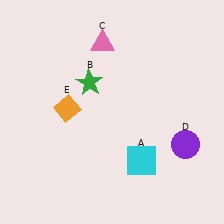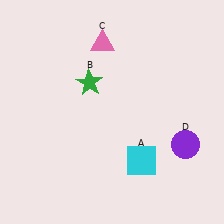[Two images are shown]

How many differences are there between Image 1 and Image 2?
There is 1 difference between the two images.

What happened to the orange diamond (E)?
The orange diamond (E) was removed in Image 2. It was in the top-left area of Image 1.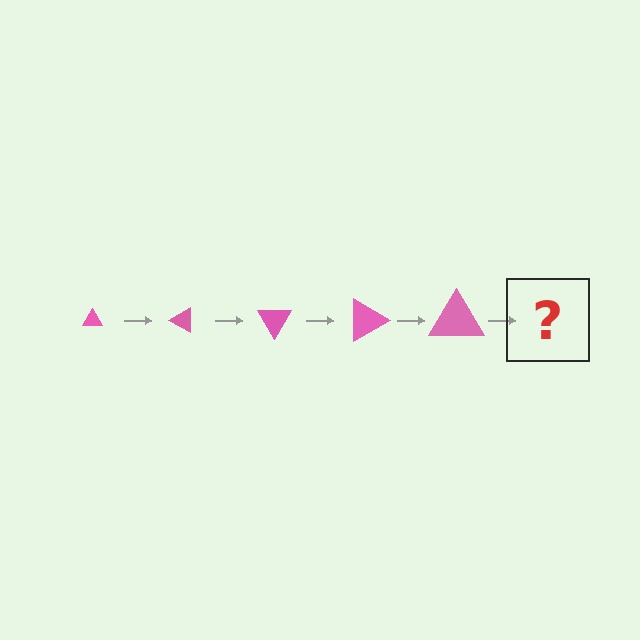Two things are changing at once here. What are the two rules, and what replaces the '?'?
The two rules are that the triangle grows larger each step and it rotates 30 degrees each step. The '?' should be a triangle, larger than the previous one and rotated 150 degrees from the start.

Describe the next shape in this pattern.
It should be a triangle, larger than the previous one and rotated 150 degrees from the start.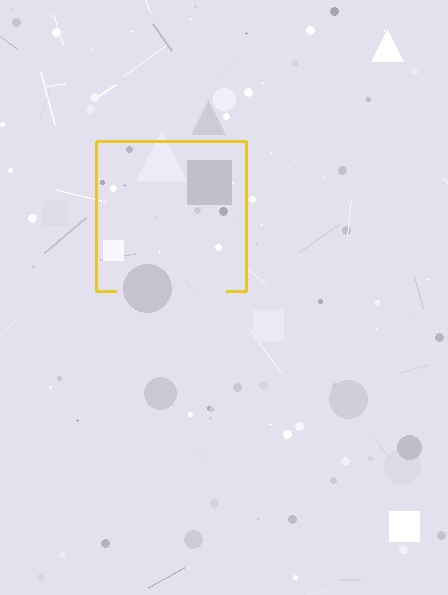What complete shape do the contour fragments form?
The contour fragments form a square.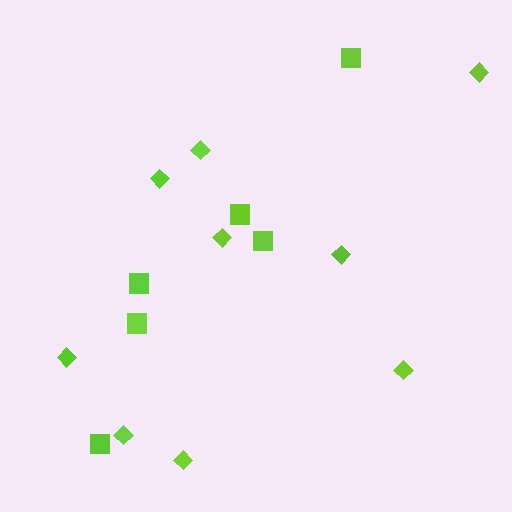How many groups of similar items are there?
There are 2 groups: one group of squares (6) and one group of diamonds (9).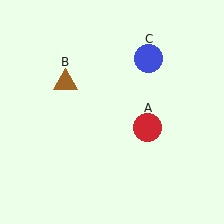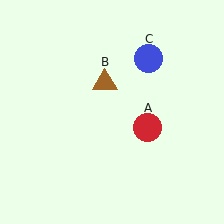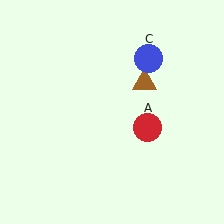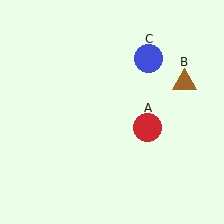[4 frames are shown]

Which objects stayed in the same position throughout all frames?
Red circle (object A) and blue circle (object C) remained stationary.